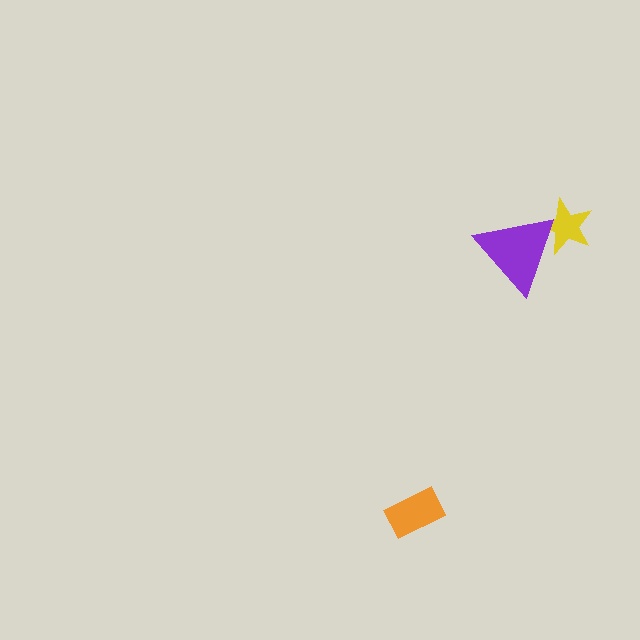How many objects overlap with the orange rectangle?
0 objects overlap with the orange rectangle.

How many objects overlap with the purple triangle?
1 object overlaps with the purple triangle.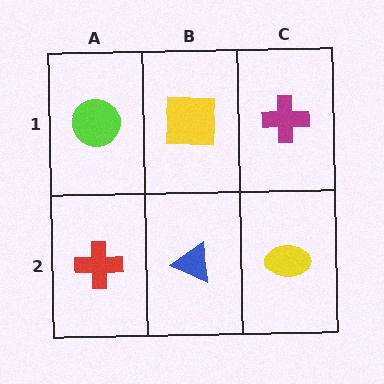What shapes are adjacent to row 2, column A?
A lime circle (row 1, column A), a blue triangle (row 2, column B).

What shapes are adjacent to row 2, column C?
A magenta cross (row 1, column C), a blue triangle (row 2, column B).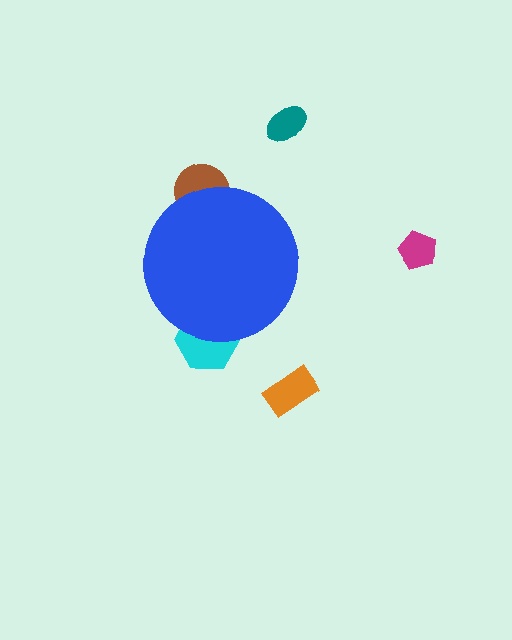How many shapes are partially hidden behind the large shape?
2 shapes are partially hidden.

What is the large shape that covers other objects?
A blue circle.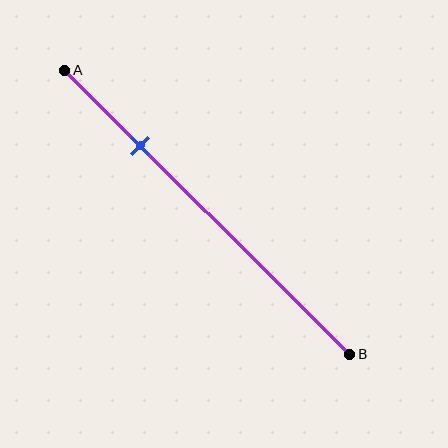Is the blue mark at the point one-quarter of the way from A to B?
Yes, the mark is approximately at the one-quarter point.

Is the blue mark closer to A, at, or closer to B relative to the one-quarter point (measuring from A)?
The blue mark is approximately at the one-quarter point of segment AB.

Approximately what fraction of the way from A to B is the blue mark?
The blue mark is approximately 25% of the way from A to B.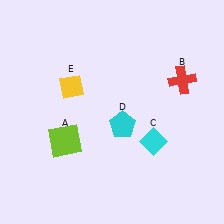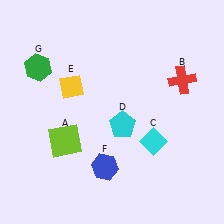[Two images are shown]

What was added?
A blue hexagon (F), a green hexagon (G) were added in Image 2.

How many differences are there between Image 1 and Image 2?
There are 2 differences between the two images.